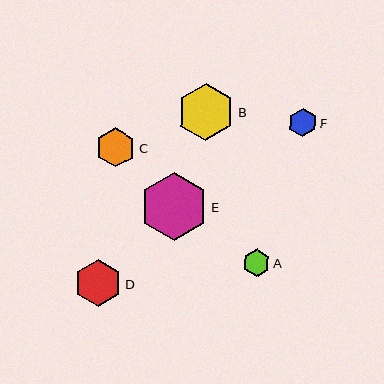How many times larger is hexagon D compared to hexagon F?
Hexagon D is approximately 1.7 times the size of hexagon F.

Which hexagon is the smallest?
Hexagon A is the smallest with a size of approximately 27 pixels.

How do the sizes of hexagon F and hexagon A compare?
Hexagon F and hexagon A are approximately the same size.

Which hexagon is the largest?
Hexagon E is the largest with a size of approximately 68 pixels.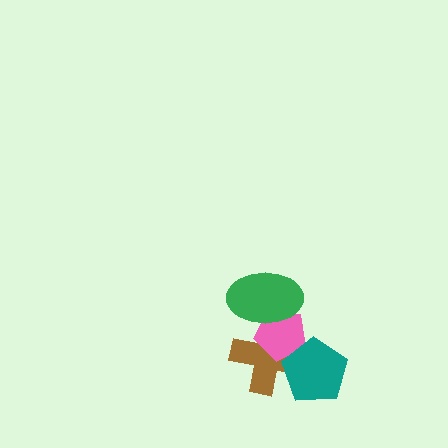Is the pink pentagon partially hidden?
Yes, it is partially covered by another shape.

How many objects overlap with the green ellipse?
2 objects overlap with the green ellipse.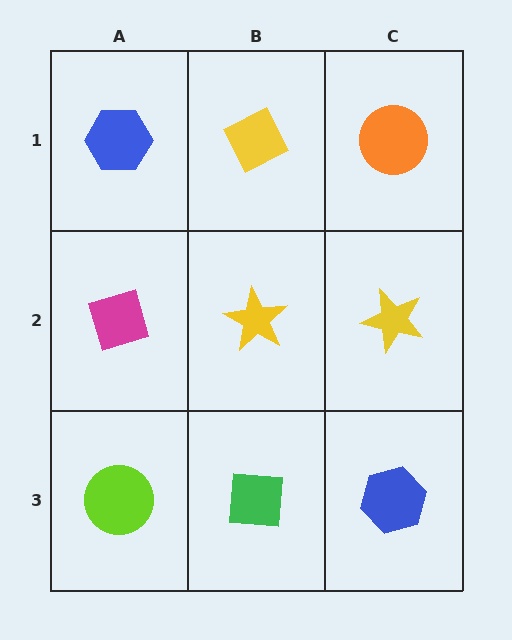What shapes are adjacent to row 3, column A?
A magenta diamond (row 2, column A), a green square (row 3, column B).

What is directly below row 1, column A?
A magenta diamond.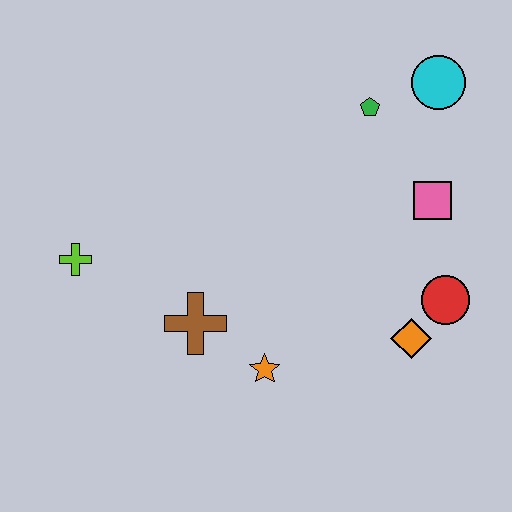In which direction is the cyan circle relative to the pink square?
The cyan circle is above the pink square.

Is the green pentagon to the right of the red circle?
No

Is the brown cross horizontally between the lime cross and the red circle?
Yes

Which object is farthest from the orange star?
The cyan circle is farthest from the orange star.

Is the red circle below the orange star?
No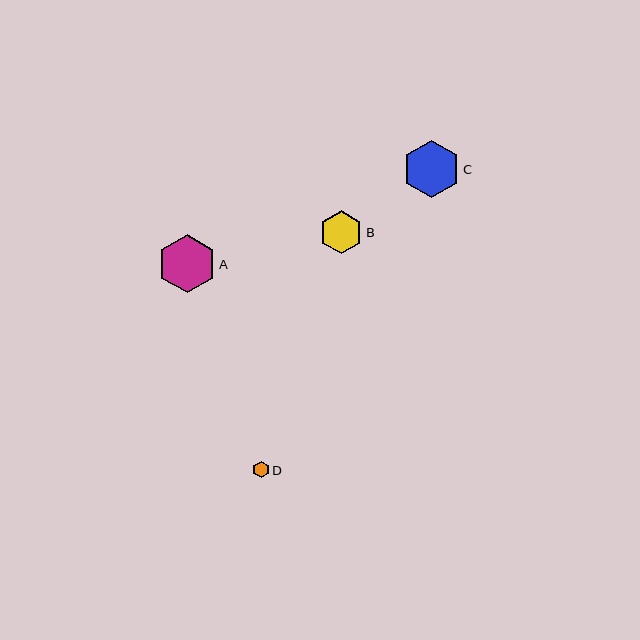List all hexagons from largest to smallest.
From largest to smallest: A, C, B, D.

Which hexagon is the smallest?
Hexagon D is the smallest with a size of approximately 16 pixels.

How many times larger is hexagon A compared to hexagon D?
Hexagon A is approximately 3.5 times the size of hexagon D.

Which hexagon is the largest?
Hexagon A is the largest with a size of approximately 58 pixels.